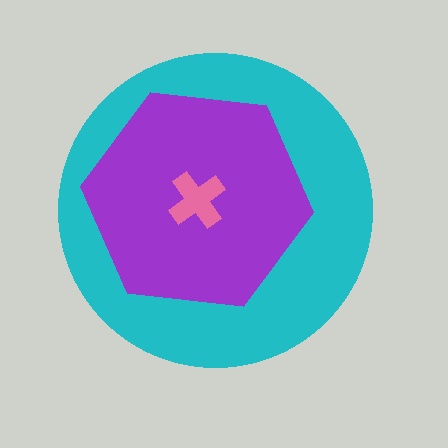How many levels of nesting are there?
3.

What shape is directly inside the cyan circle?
The purple hexagon.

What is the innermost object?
The pink cross.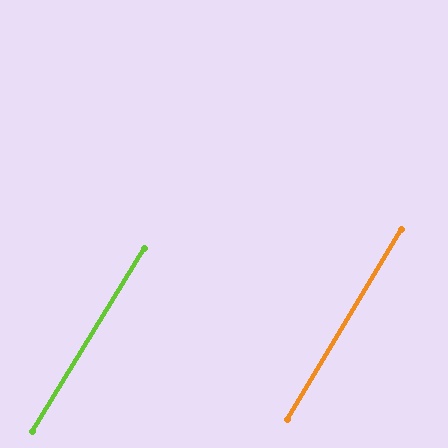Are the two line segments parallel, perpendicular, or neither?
Parallel — their directions differ by only 0.5°.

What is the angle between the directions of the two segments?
Approximately 0 degrees.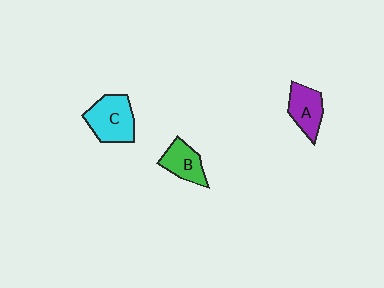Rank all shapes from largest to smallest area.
From largest to smallest: C (cyan), A (purple), B (green).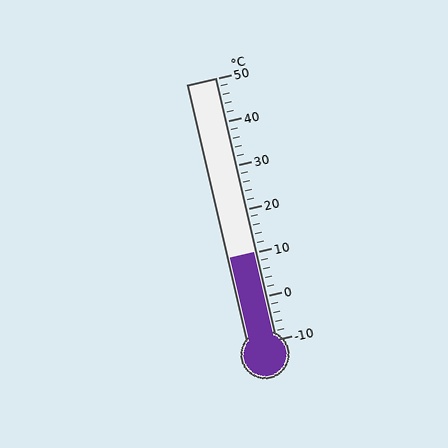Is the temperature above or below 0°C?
The temperature is above 0°C.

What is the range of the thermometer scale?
The thermometer scale ranges from -10°C to 50°C.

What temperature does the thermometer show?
The thermometer shows approximately 10°C.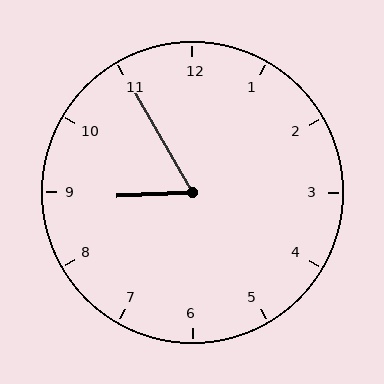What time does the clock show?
8:55.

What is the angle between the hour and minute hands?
Approximately 62 degrees.